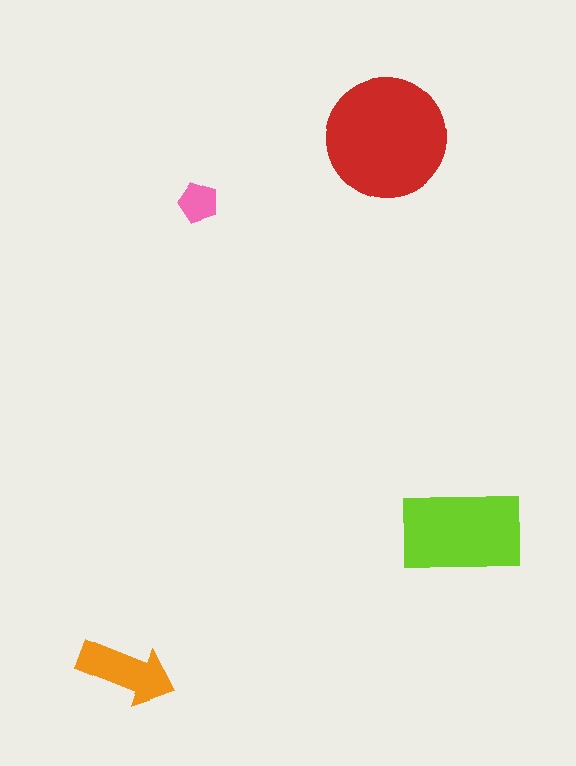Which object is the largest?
The red circle.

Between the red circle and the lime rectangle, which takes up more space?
The red circle.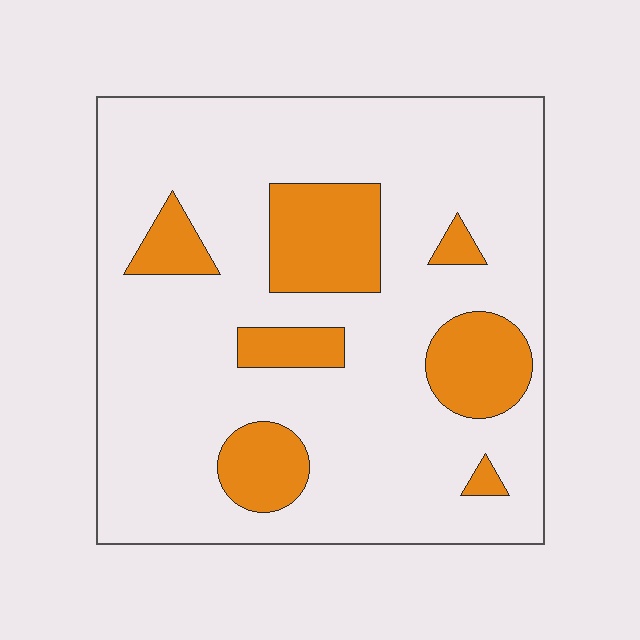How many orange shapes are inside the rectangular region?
7.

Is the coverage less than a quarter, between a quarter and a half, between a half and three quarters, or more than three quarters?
Less than a quarter.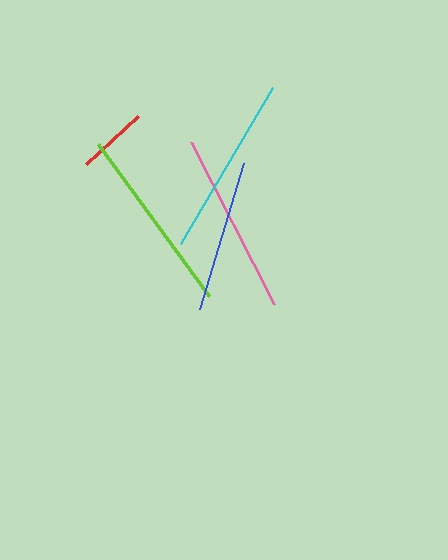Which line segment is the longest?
The lime line is the longest at approximately 188 pixels.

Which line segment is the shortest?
The red line is the shortest at approximately 71 pixels.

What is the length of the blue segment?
The blue segment is approximately 152 pixels long.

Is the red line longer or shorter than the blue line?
The blue line is longer than the red line.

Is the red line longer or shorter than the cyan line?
The cyan line is longer than the red line.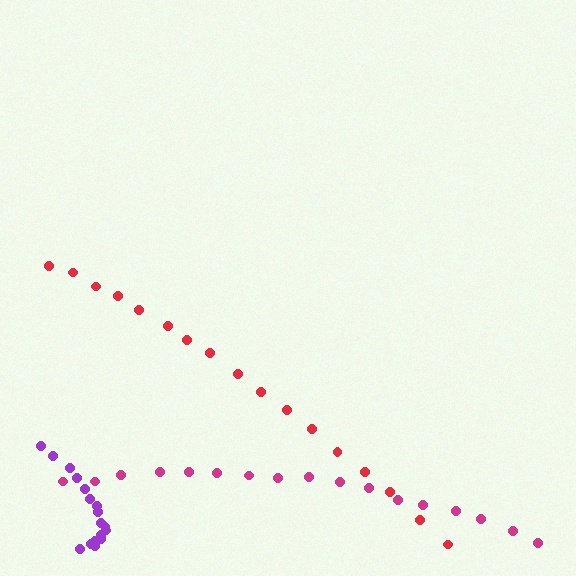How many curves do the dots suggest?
There are 3 distinct paths.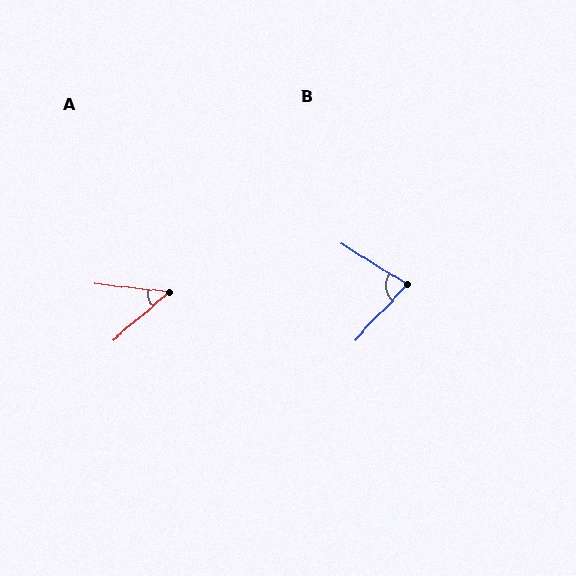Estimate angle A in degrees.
Approximately 47 degrees.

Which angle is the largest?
B, at approximately 79 degrees.